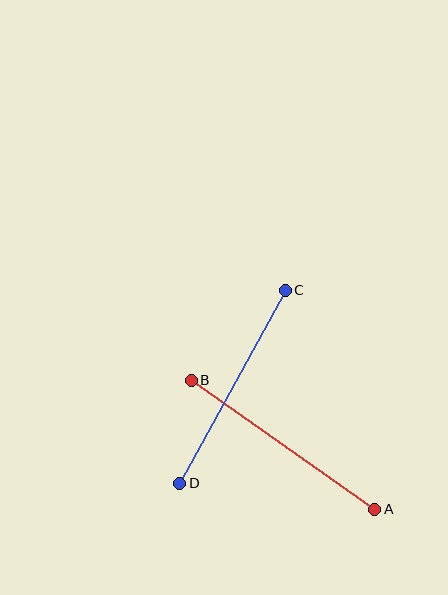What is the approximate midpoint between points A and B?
The midpoint is at approximately (283, 445) pixels.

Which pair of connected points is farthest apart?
Points A and B are farthest apart.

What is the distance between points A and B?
The distance is approximately 225 pixels.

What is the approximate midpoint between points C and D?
The midpoint is at approximately (232, 387) pixels.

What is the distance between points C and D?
The distance is approximately 220 pixels.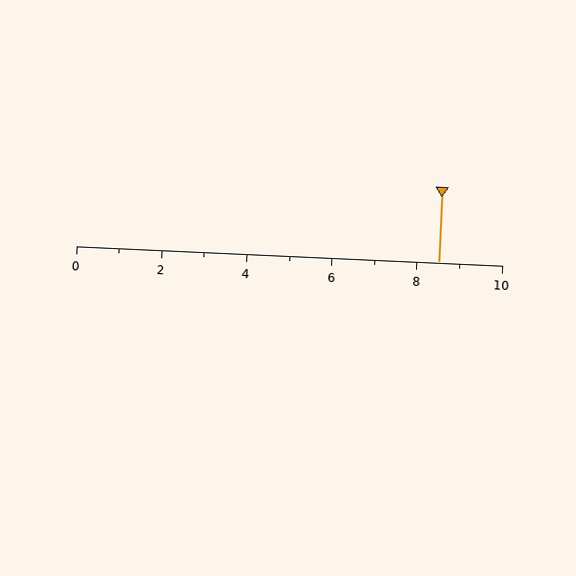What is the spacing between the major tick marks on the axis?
The major ticks are spaced 2 apart.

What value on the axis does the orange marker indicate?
The marker indicates approximately 8.5.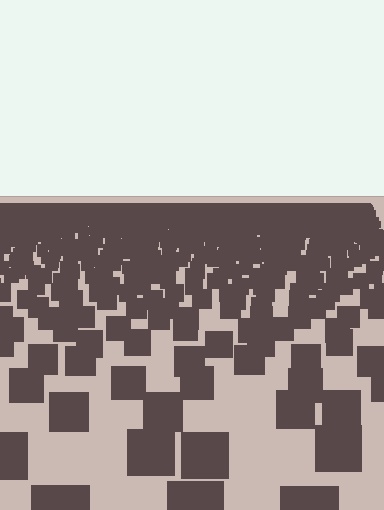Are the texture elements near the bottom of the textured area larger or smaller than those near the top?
Larger. Near the bottom, elements are closer to the viewer and appear at a bigger on-screen size.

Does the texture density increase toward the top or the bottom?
Density increases toward the top.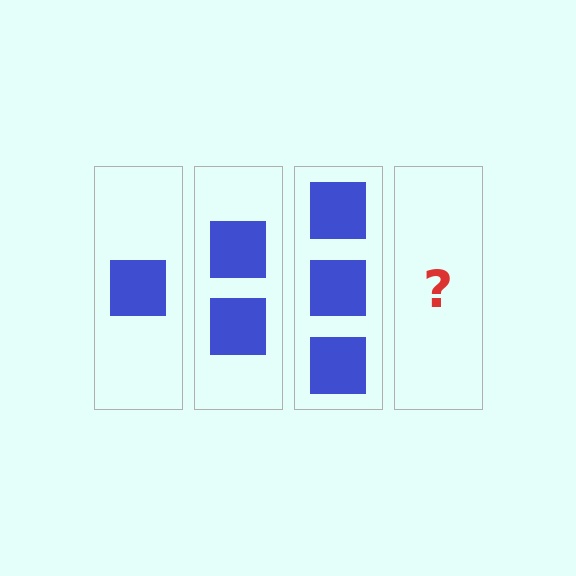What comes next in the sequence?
The next element should be 4 squares.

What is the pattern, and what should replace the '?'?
The pattern is that each step adds one more square. The '?' should be 4 squares.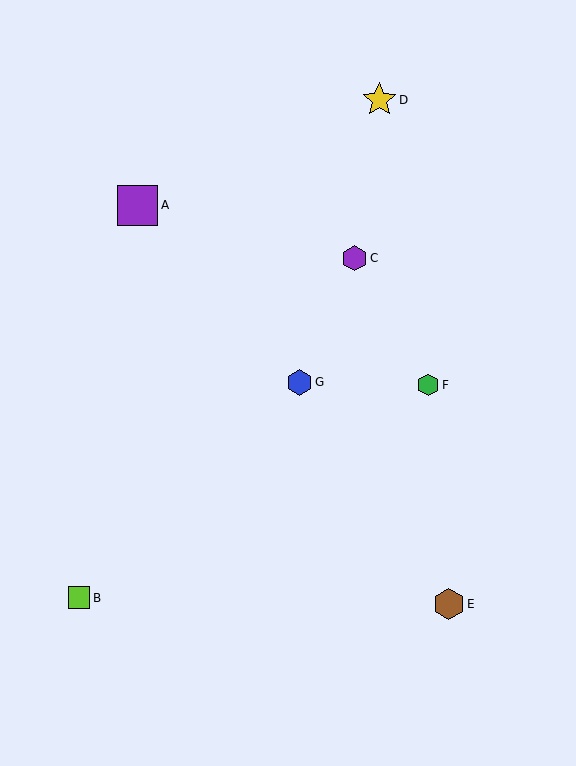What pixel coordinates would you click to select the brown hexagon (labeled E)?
Click at (449, 604) to select the brown hexagon E.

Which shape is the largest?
The purple square (labeled A) is the largest.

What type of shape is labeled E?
Shape E is a brown hexagon.